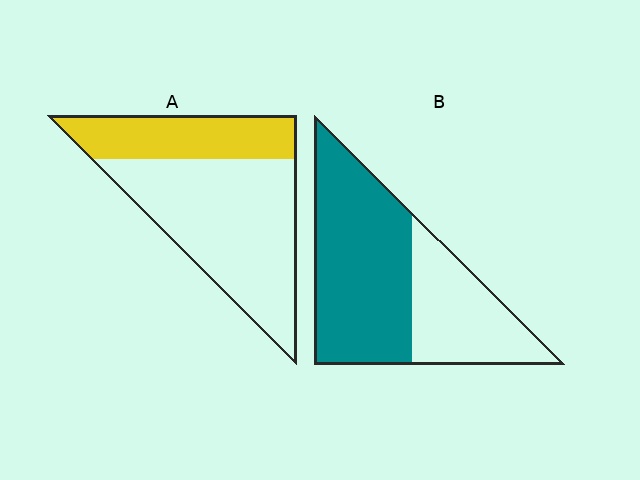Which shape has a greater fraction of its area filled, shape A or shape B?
Shape B.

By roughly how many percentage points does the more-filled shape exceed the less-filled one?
By roughly 30 percentage points (B over A).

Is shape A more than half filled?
No.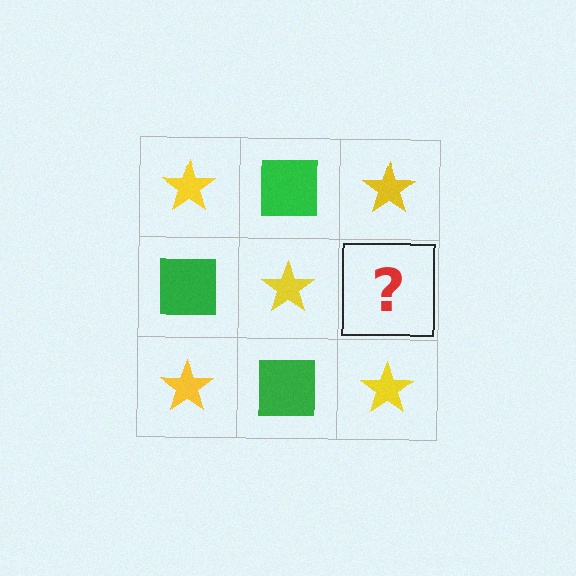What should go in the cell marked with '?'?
The missing cell should contain a green square.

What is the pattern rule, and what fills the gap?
The rule is that it alternates yellow star and green square in a checkerboard pattern. The gap should be filled with a green square.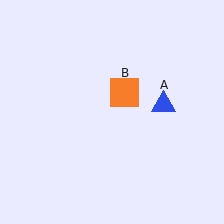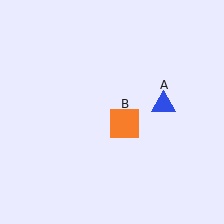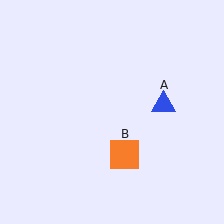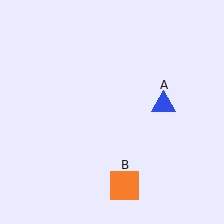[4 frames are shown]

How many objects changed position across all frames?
1 object changed position: orange square (object B).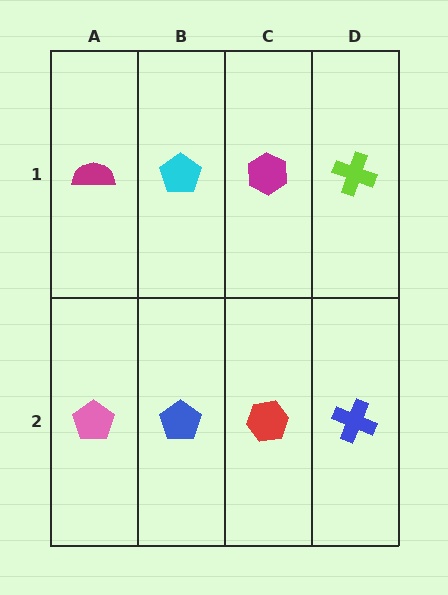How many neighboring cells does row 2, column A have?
2.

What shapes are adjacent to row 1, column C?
A red hexagon (row 2, column C), a cyan pentagon (row 1, column B), a lime cross (row 1, column D).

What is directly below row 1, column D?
A blue cross.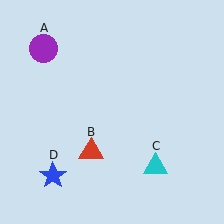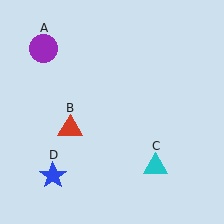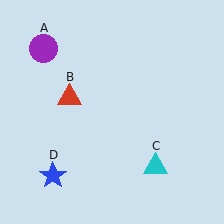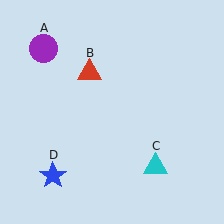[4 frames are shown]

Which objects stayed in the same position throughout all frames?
Purple circle (object A) and cyan triangle (object C) and blue star (object D) remained stationary.